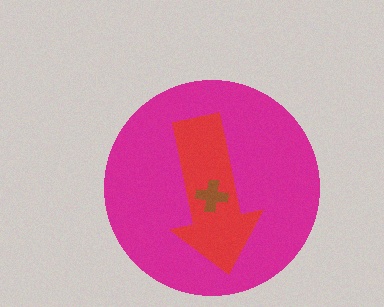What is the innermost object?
The brown cross.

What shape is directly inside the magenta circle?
The red arrow.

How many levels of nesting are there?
3.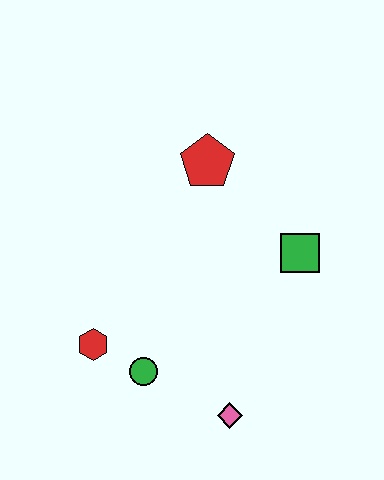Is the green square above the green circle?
Yes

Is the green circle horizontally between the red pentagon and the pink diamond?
No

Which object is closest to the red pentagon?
The green square is closest to the red pentagon.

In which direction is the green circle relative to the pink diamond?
The green circle is to the left of the pink diamond.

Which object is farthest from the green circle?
The red pentagon is farthest from the green circle.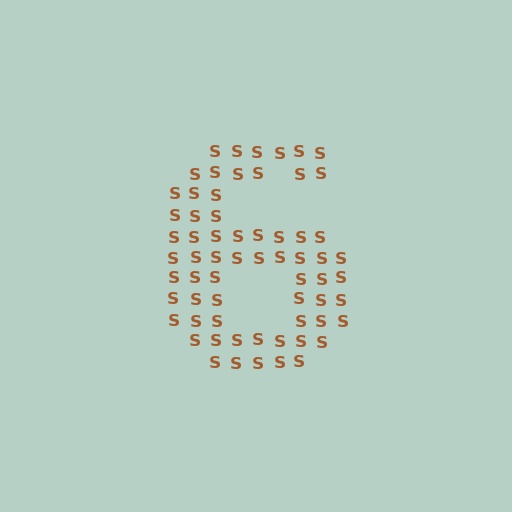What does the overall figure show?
The overall figure shows the digit 6.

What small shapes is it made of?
It is made of small letter S's.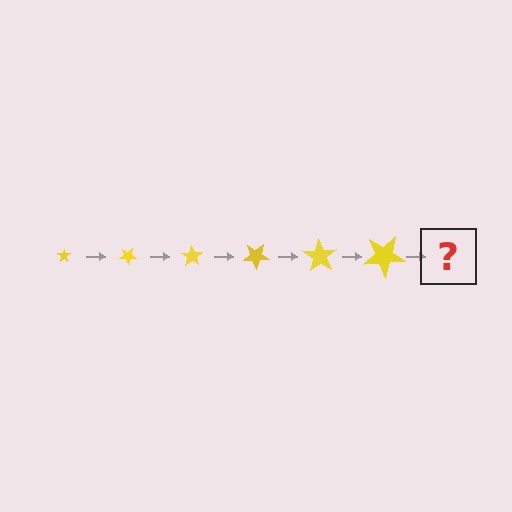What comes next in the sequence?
The next element should be a star, larger than the previous one and rotated 210 degrees from the start.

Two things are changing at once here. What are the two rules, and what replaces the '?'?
The two rules are that the star grows larger each step and it rotates 35 degrees each step. The '?' should be a star, larger than the previous one and rotated 210 degrees from the start.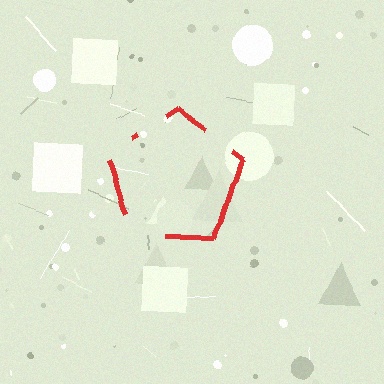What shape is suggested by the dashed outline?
The dashed outline suggests a pentagon.